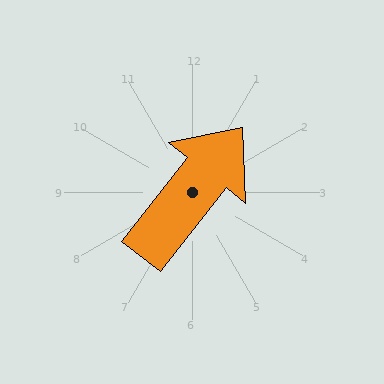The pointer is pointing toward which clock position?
Roughly 1 o'clock.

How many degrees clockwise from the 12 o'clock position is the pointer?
Approximately 38 degrees.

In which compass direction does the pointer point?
Northeast.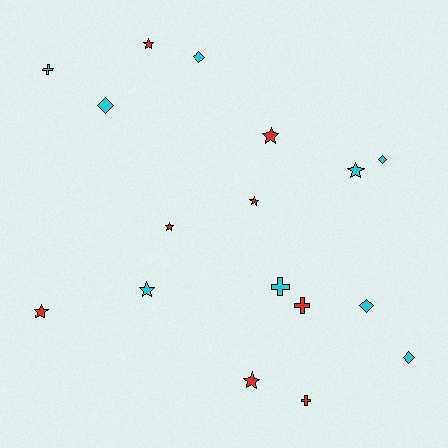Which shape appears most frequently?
Star, with 8 objects.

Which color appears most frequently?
Cyan, with 9 objects.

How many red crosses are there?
There are 2 red crosses.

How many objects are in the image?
There are 17 objects.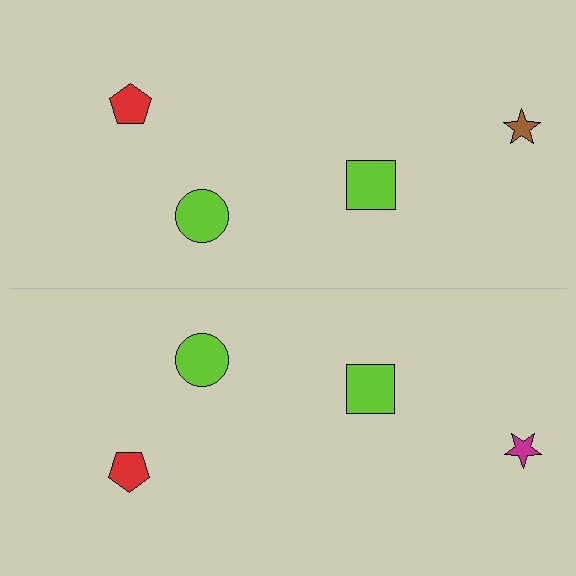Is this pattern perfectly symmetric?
No, the pattern is not perfectly symmetric. The magenta star on the bottom side breaks the symmetry — its mirror counterpart is brown.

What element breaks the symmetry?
The magenta star on the bottom side breaks the symmetry — its mirror counterpart is brown.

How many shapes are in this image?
There are 8 shapes in this image.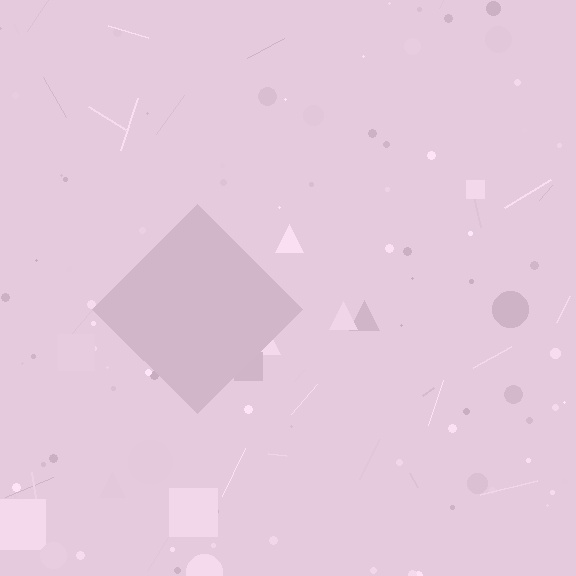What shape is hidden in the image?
A diamond is hidden in the image.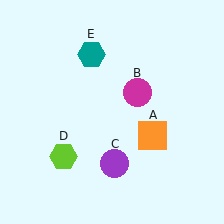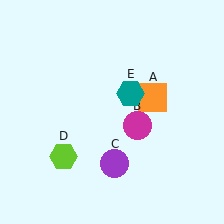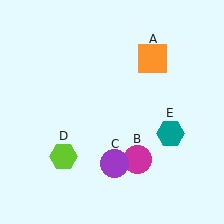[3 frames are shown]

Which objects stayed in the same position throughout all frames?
Purple circle (object C) and lime hexagon (object D) remained stationary.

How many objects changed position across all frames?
3 objects changed position: orange square (object A), magenta circle (object B), teal hexagon (object E).